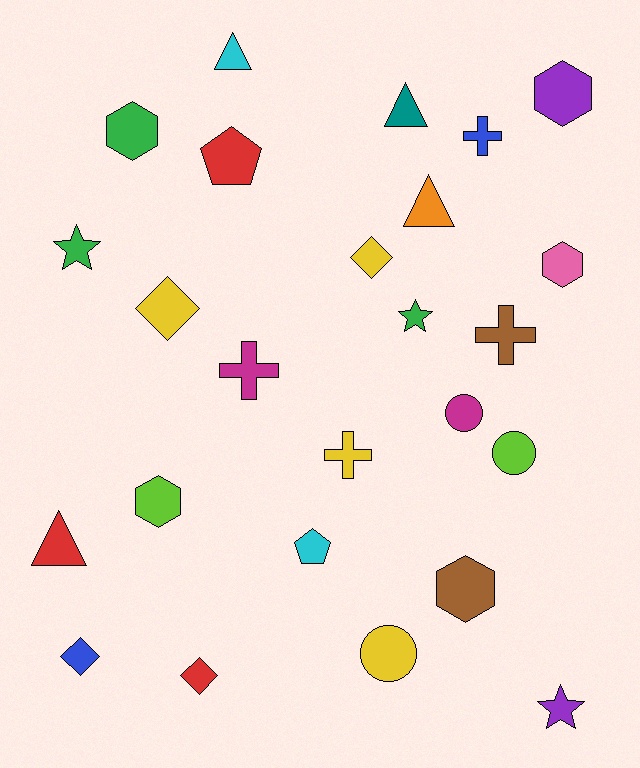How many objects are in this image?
There are 25 objects.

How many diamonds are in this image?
There are 4 diamonds.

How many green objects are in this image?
There are 3 green objects.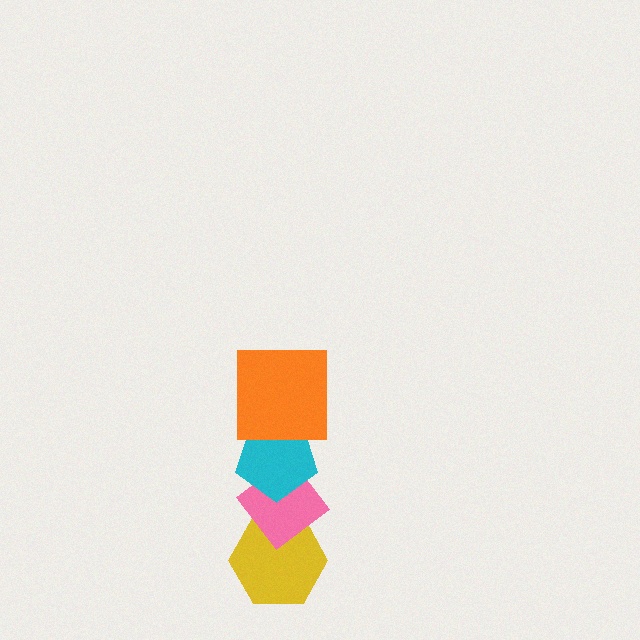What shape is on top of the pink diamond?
The cyan pentagon is on top of the pink diamond.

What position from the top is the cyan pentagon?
The cyan pentagon is 2nd from the top.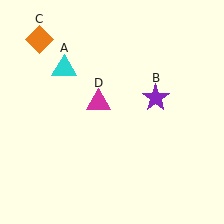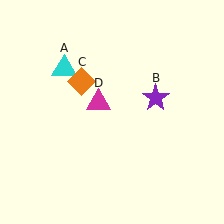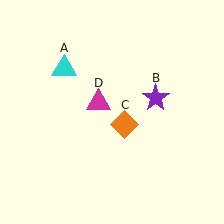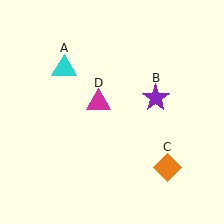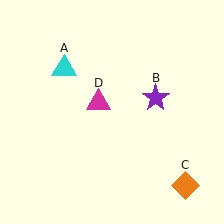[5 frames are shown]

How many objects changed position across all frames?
1 object changed position: orange diamond (object C).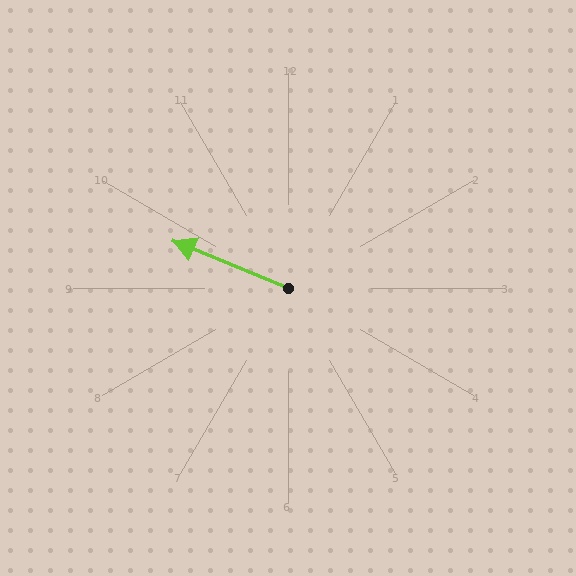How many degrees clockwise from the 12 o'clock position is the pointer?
Approximately 293 degrees.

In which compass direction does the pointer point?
Northwest.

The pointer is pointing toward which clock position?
Roughly 10 o'clock.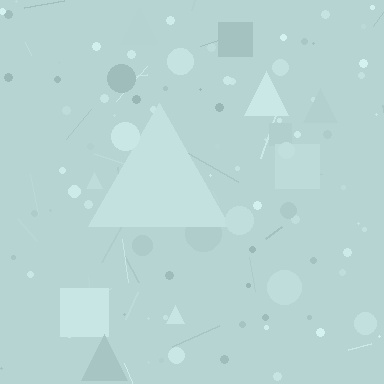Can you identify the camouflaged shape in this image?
The camouflaged shape is a triangle.